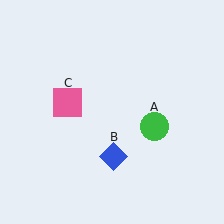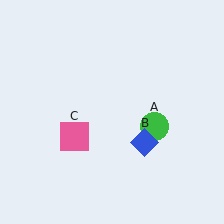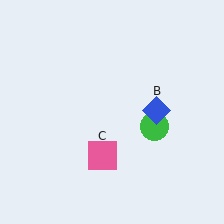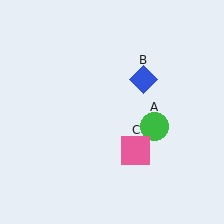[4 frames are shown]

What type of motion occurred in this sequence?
The blue diamond (object B), pink square (object C) rotated counterclockwise around the center of the scene.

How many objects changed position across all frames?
2 objects changed position: blue diamond (object B), pink square (object C).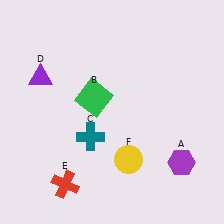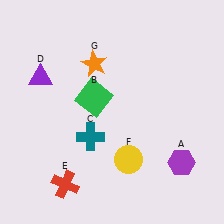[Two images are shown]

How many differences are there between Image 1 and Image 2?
There is 1 difference between the two images.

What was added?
An orange star (G) was added in Image 2.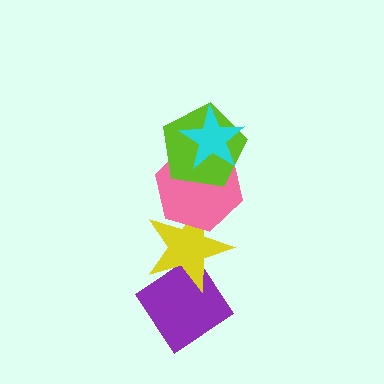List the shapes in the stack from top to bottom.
From top to bottom: the cyan star, the lime pentagon, the pink hexagon, the yellow star, the purple diamond.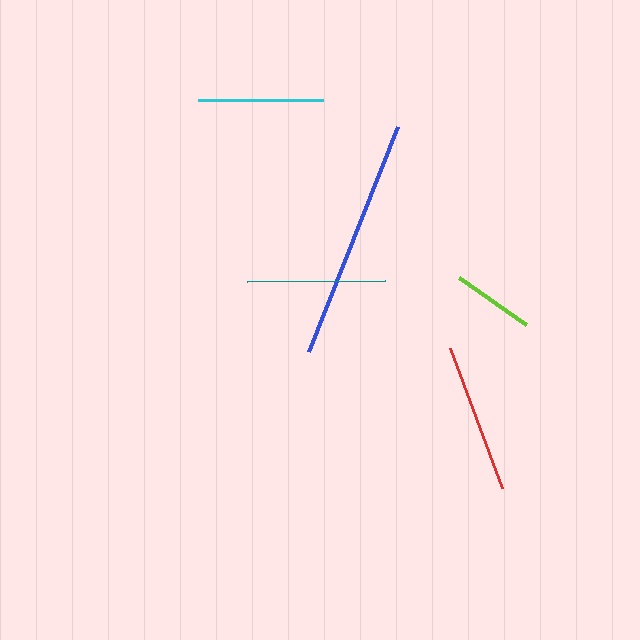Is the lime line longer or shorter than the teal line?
The teal line is longer than the lime line.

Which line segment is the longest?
The blue line is the longest at approximately 242 pixels.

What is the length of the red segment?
The red segment is approximately 150 pixels long.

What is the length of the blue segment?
The blue segment is approximately 242 pixels long.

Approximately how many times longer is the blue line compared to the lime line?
The blue line is approximately 2.9 times the length of the lime line.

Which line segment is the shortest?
The lime line is the shortest at approximately 82 pixels.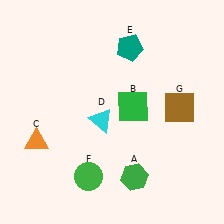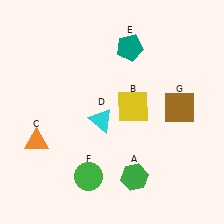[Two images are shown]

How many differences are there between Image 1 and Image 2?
There is 1 difference between the two images.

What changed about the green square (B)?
In Image 1, B is green. In Image 2, it changed to yellow.